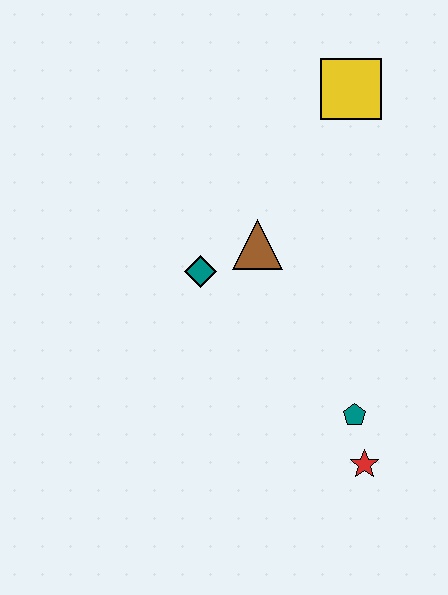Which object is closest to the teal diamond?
The brown triangle is closest to the teal diamond.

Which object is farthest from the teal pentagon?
The yellow square is farthest from the teal pentagon.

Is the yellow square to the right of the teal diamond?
Yes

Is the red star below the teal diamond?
Yes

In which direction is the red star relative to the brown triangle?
The red star is below the brown triangle.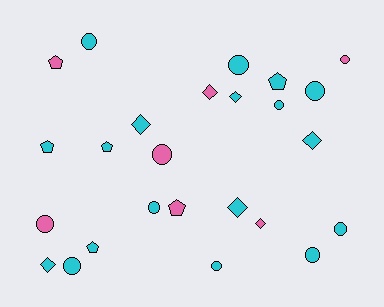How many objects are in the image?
There are 25 objects.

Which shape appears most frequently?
Circle, with 12 objects.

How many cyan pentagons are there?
There are 4 cyan pentagons.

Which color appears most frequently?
Cyan, with 18 objects.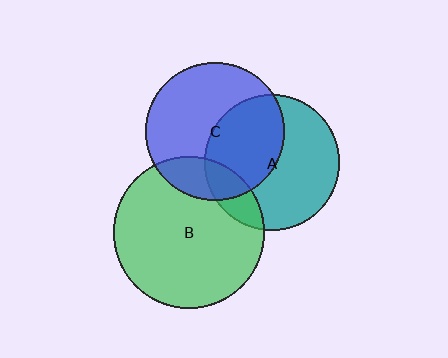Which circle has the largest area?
Circle B (green).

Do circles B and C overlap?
Yes.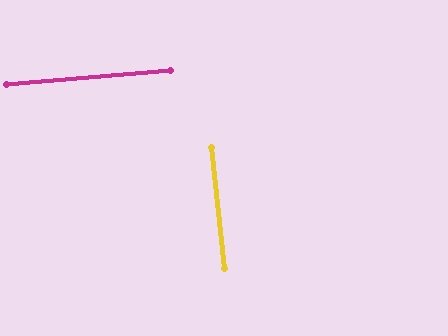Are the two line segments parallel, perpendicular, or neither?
Perpendicular — they meet at approximately 89°.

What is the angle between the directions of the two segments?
Approximately 89 degrees.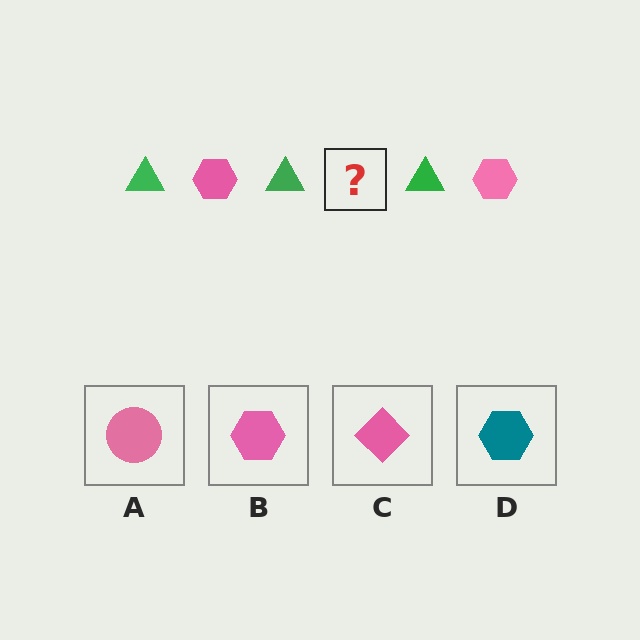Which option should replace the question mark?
Option B.